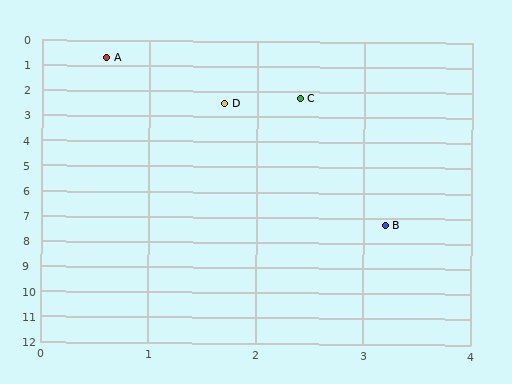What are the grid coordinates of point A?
Point A is at approximately (0.6, 0.7).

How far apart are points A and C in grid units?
Points A and C are about 2.4 grid units apart.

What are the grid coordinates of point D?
Point D is at approximately (1.7, 2.5).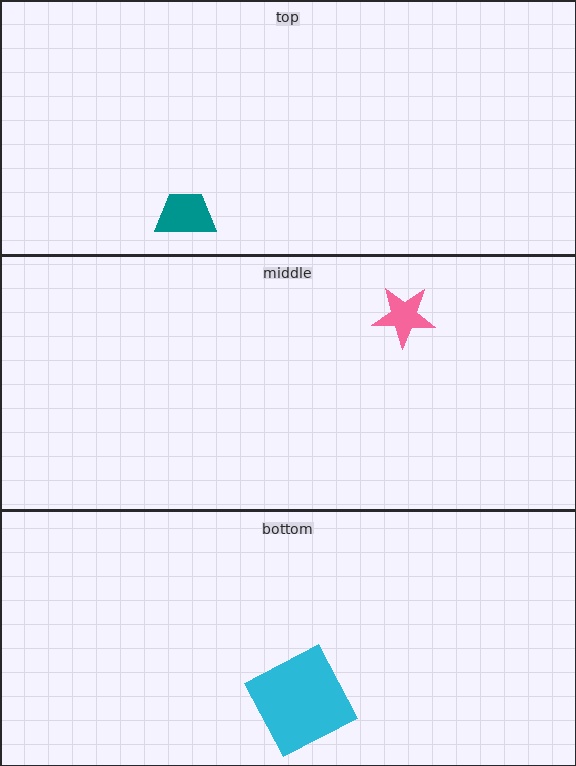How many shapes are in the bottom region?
1.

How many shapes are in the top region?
1.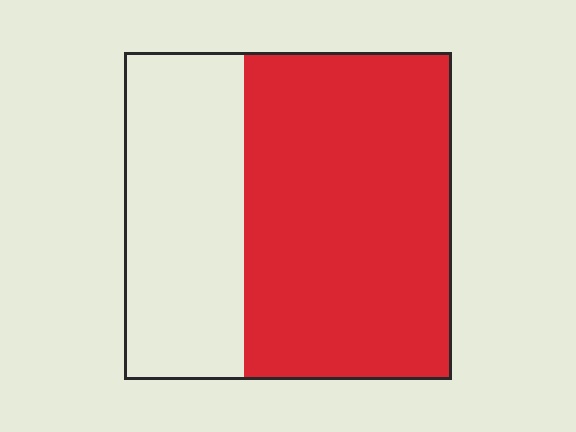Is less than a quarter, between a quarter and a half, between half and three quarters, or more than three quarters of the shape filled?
Between half and three quarters.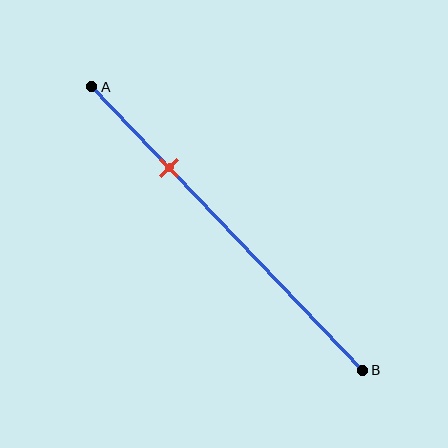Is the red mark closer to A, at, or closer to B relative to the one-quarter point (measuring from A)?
The red mark is closer to point B than the one-quarter point of segment AB.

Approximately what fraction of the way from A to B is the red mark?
The red mark is approximately 30% of the way from A to B.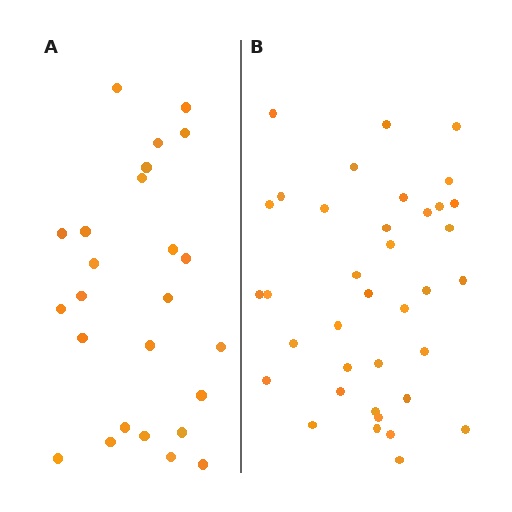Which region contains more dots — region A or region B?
Region B (the right region) has more dots.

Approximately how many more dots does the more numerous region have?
Region B has roughly 12 or so more dots than region A.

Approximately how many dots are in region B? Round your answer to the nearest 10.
About 40 dots. (The exact count is 37, which rounds to 40.)